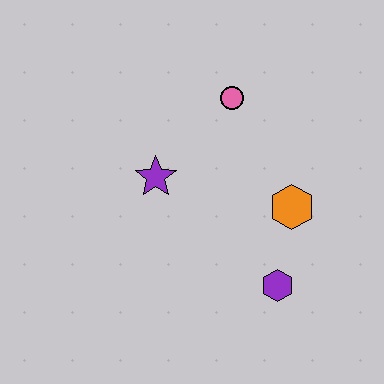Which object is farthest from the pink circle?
The purple hexagon is farthest from the pink circle.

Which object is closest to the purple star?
The pink circle is closest to the purple star.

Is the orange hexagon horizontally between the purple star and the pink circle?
No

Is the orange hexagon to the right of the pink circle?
Yes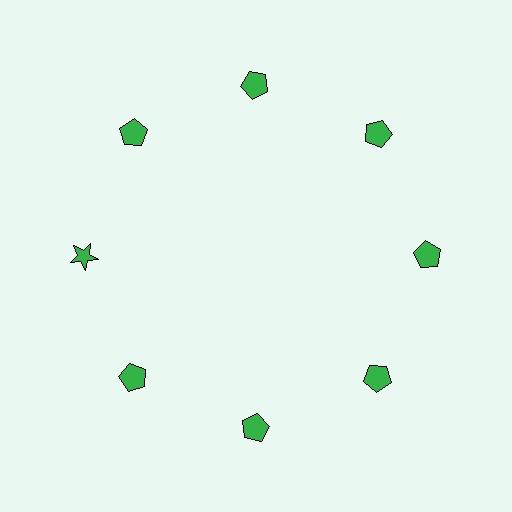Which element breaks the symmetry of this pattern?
The green star at roughly the 9 o'clock position breaks the symmetry. All other shapes are green pentagons.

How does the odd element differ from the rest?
It has a different shape: star instead of pentagon.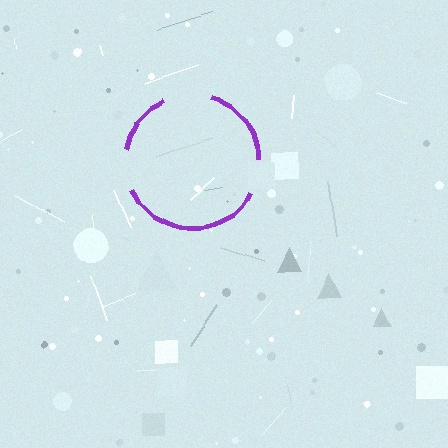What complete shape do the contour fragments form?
The contour fragments form a circle.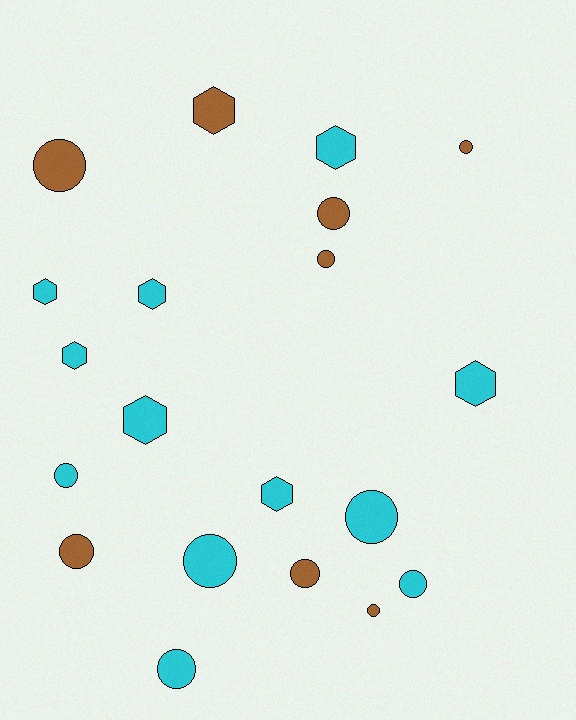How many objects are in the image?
There are 20 objects.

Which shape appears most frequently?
Circle, with 12 objects.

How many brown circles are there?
There are 7 brown circles.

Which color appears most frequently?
Cyan, with 12 objects.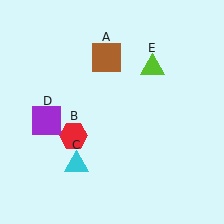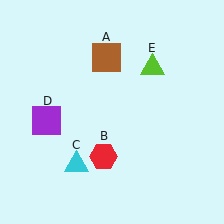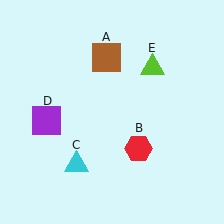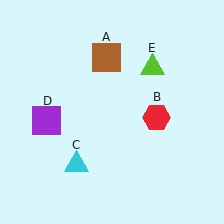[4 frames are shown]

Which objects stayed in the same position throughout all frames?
Brown square (object A) and cyan triangle (object C) and purple square (object D) and lime triangle (object E) remained stationary.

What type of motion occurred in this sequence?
The red hexagon (object B) rotated counterclockwise around the center of the scene.